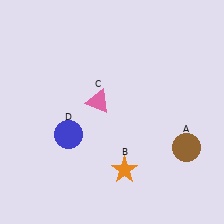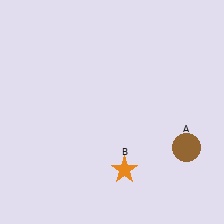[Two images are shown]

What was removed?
The pink triangle (C), the blue circle (D) were removed in Image 2.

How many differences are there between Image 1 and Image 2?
There are 2 differences between the two images.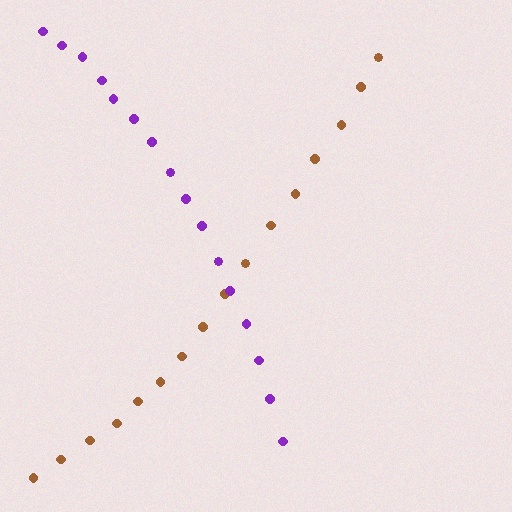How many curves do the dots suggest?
There are 2 distinct paths.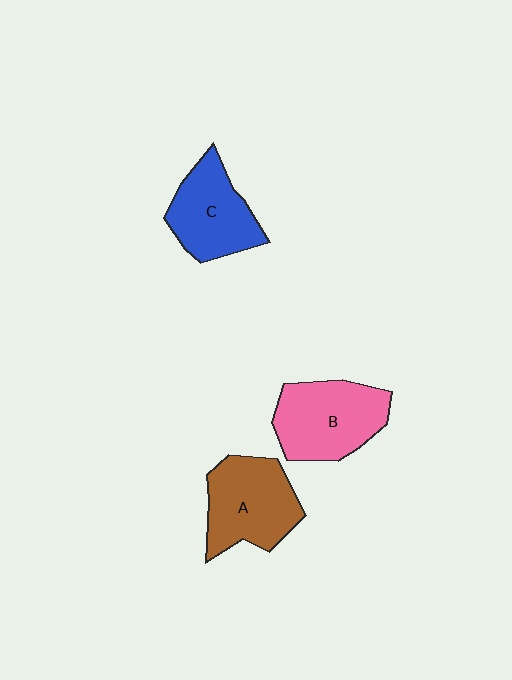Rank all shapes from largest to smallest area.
From largest to smallest: B (pink), A (brown), C (blue).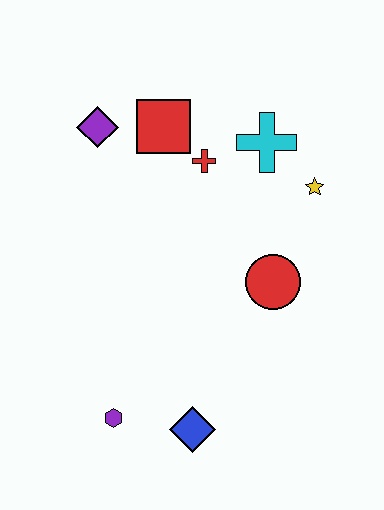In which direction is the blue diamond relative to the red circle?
The blue diamond is below the red circle.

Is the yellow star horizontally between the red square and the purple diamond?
No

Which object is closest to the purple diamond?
The red square is closest to the purple diamond.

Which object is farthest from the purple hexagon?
The cyan cross is farthest from the purple hexagon.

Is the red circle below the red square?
Yes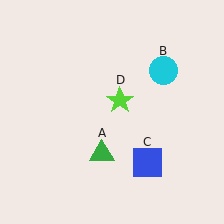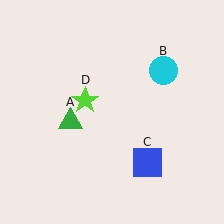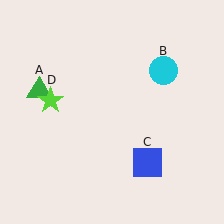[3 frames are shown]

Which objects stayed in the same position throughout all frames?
Cyan circle (object B) and blue square (object C) remained stationary.